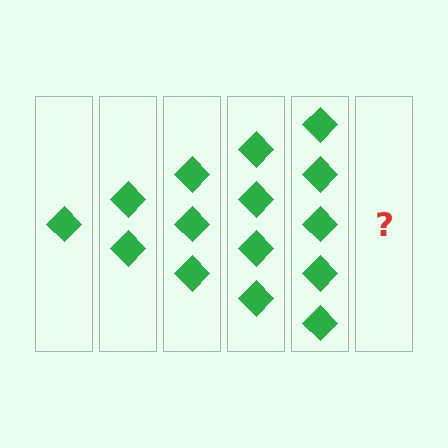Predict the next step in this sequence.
The next step is 6 diamonds.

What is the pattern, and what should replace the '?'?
The pattern is that each step adds one more diamond. The '?' should be 6 diamonds.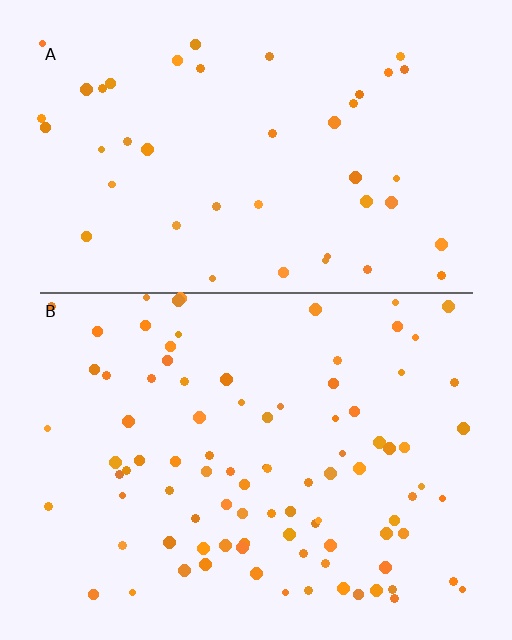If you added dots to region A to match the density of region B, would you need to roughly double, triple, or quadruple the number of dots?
Approximately double.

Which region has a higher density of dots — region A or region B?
B (the bottom).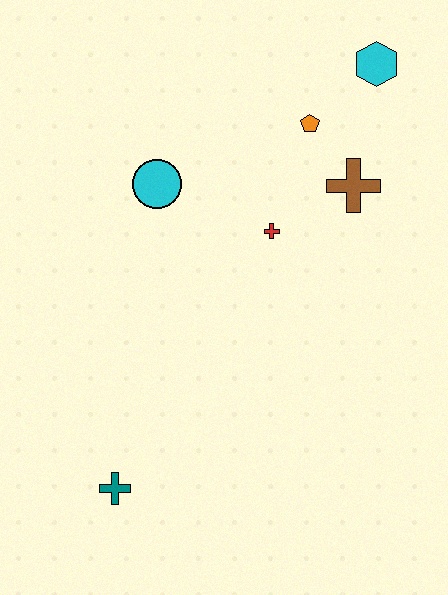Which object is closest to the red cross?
The brown cross is closest to the red cross.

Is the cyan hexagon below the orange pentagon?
No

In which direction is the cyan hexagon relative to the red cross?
The cyan hexagon is above the red cross.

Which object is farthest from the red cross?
The teal cross is farthest from the red cross.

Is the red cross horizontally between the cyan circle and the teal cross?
No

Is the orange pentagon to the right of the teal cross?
Yes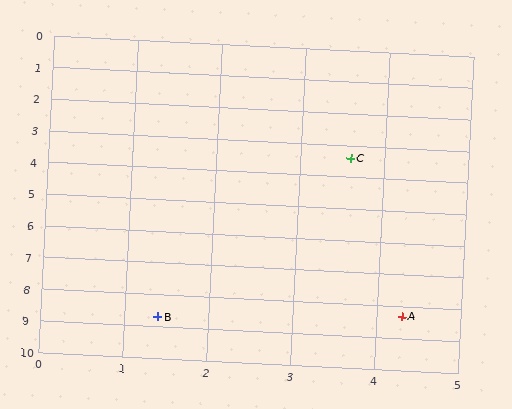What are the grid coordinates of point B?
Point B is at approximately (1.4, 8.7).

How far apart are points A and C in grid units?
Points A and C are about 4.9 grid units apart.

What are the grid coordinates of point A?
Point A is at approximately (4.3, 8.3).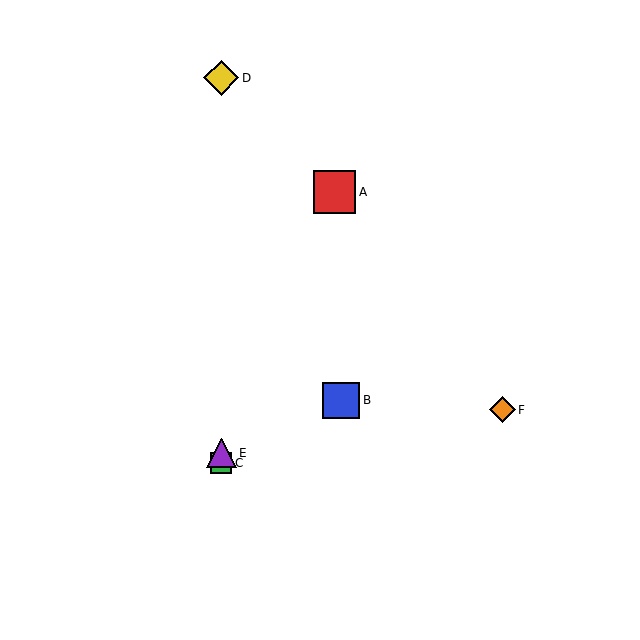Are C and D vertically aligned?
Yes, both are at x≈221.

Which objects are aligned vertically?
Objects C, D, E are aligned vertically.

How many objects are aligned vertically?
3 objects (C, D, E) are aligned vertically.